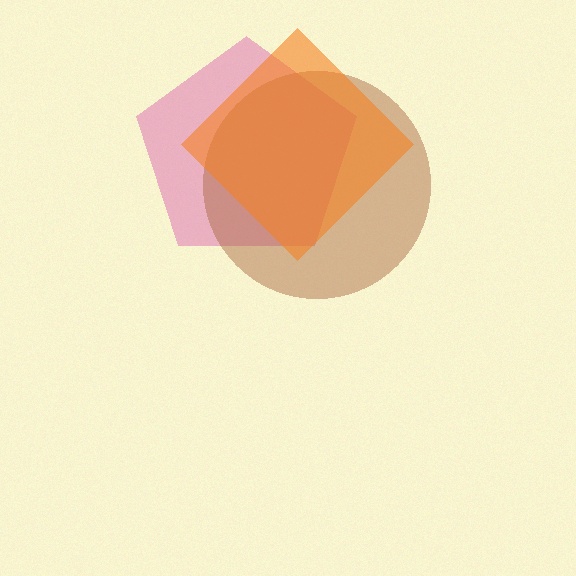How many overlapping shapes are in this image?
There are 3 overlapping shapes in the image.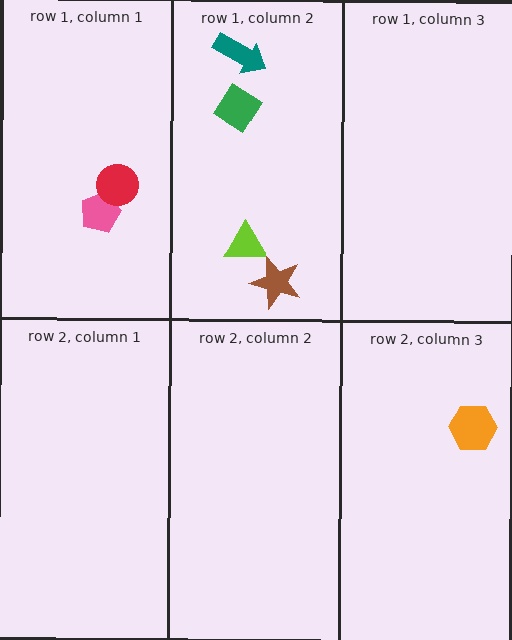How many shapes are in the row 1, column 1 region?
2.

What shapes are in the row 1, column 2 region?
The teal arrow, the lime triangle, the brown star, the green diamond.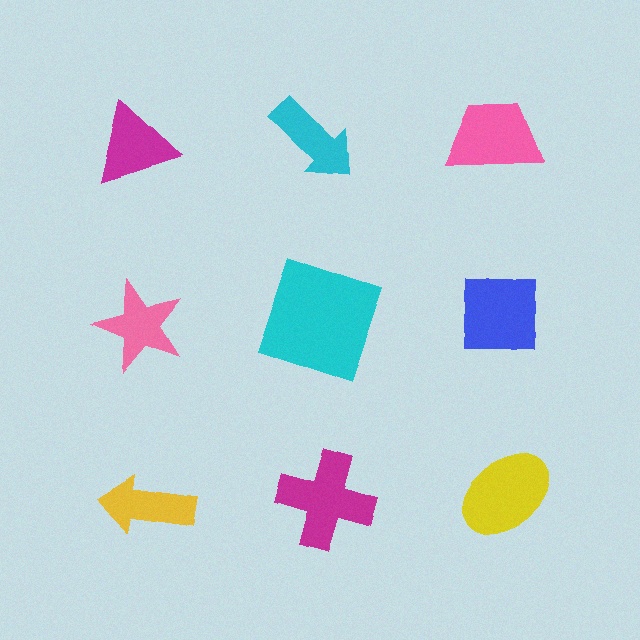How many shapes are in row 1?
3 shapes.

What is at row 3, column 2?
A magenta cross.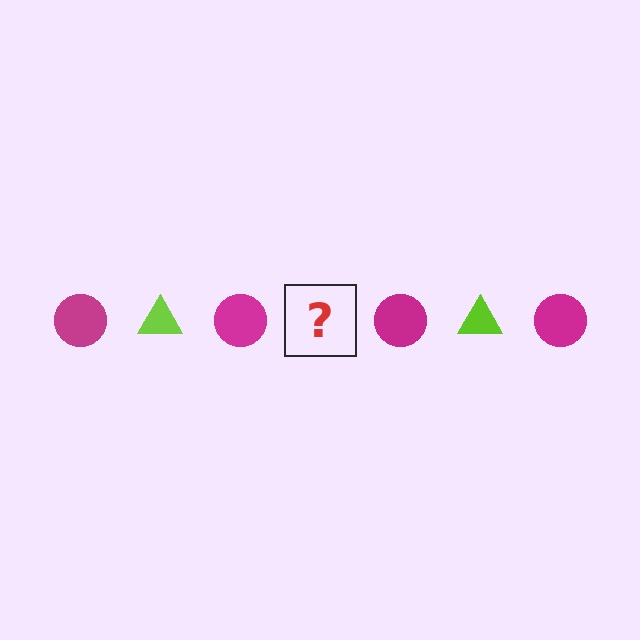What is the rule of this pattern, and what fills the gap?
The rule is that the pattern alternates between magenta circle and lime triangle. The gap should be filled with a lime triangle.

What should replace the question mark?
The question mark should be replaced with a lime triangle.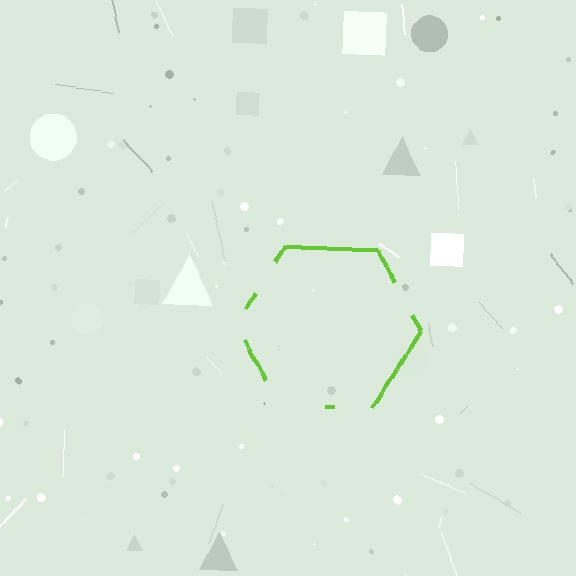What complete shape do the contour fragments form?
The contour fragments form a hexagon.